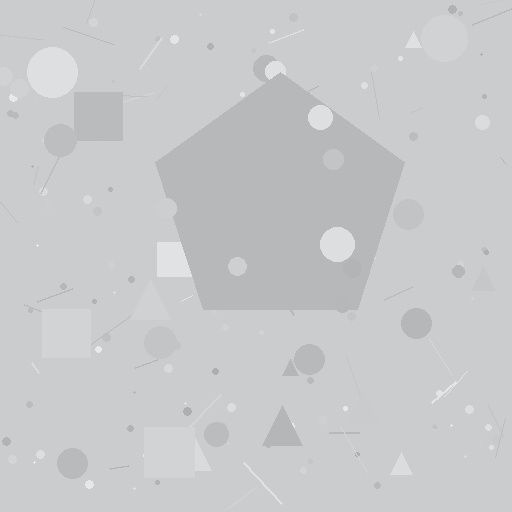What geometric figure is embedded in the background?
A pentagon is embedded in the background.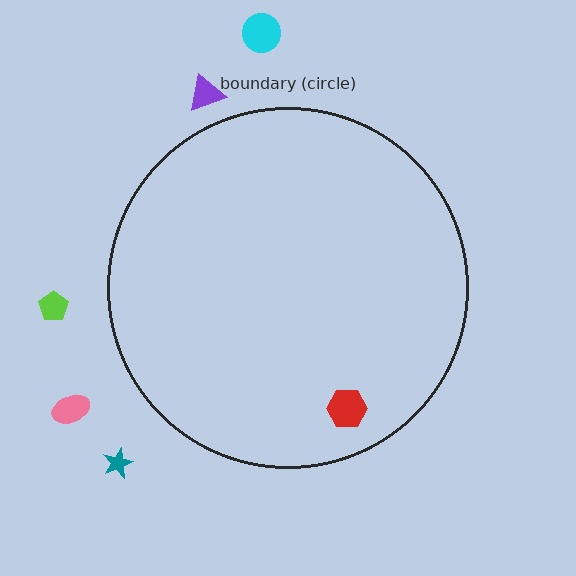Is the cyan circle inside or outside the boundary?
Outside.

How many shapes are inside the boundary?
1 inside, 5 outside.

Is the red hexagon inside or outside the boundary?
Inside.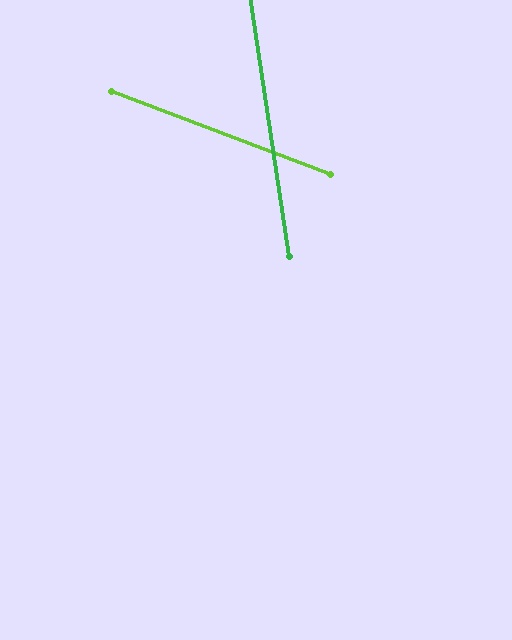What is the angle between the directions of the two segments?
Approximately 61 degrees.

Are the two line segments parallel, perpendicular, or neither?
Neither parallel nor perpendicular — they differ by about 61°.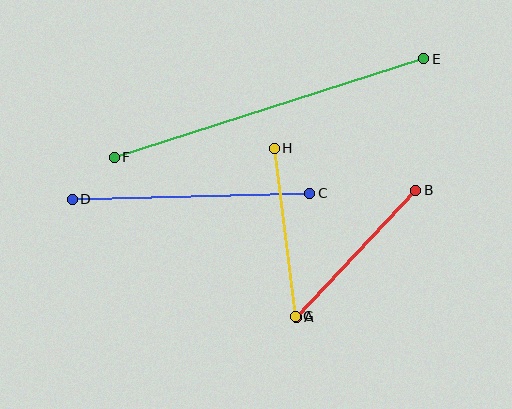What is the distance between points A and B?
The distance is approximately 174 pixels.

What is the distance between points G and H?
The distance is approximately 169 pixels.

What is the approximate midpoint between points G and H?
The midpoint is at approximately (285, 232) pixels.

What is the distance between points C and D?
The distance is approximately 238 pixels.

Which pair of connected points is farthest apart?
Points E and F are farthest apart.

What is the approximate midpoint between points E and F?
The midpoint is at approximately (269, 108) pixels.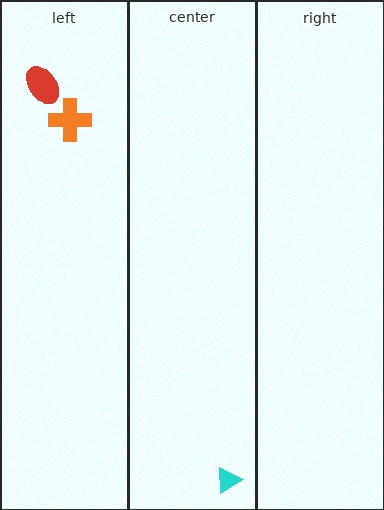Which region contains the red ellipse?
The left region.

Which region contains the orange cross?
The left region.